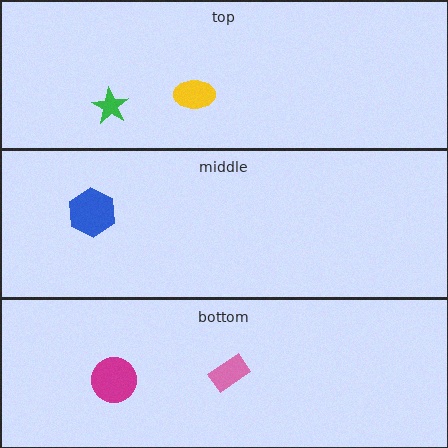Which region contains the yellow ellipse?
The top region.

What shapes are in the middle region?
The blue hexagon.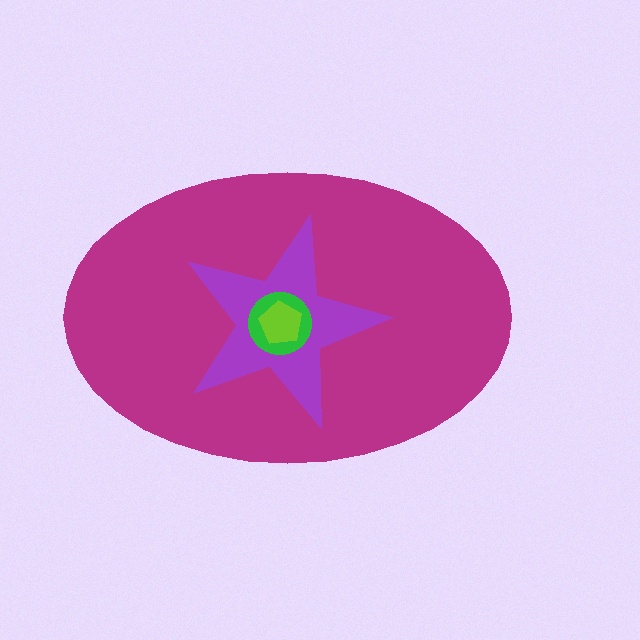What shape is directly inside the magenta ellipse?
The purple star.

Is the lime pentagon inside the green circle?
Yes.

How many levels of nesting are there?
4.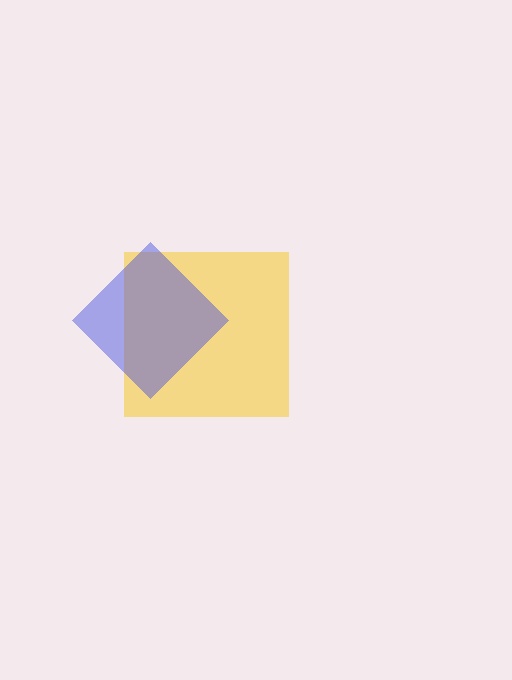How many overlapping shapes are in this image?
There are 2 overlapping shapes in the image.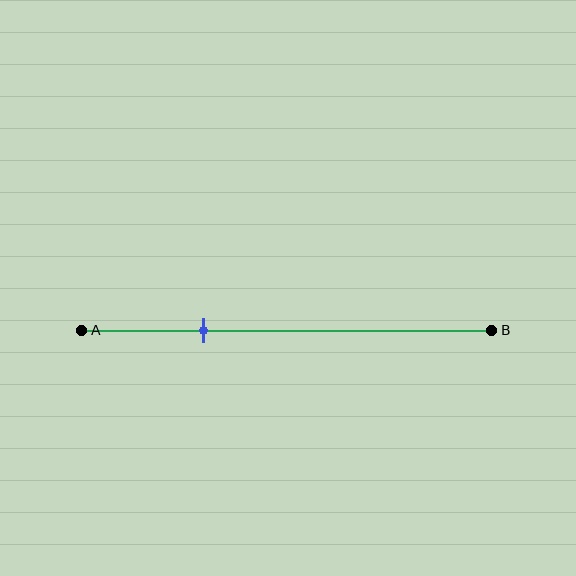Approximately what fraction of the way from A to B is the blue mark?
The blue mark is approximately 30% of the way from A to B.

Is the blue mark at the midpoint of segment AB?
No, the mark is at about 30% from A, not at the 50% midpoint.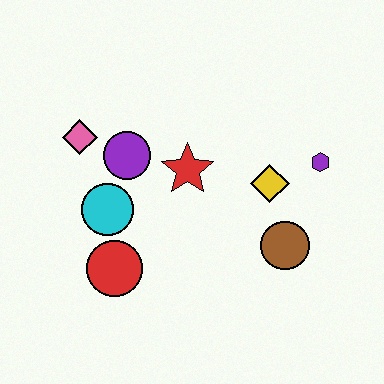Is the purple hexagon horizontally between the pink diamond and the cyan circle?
No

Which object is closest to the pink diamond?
The purple circle is closest to the pink diamond.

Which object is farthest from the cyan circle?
The purple hexagon is farthest from the cyan circle.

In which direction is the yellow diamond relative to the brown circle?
The yellow diamond is above the brown circle.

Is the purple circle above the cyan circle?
Yes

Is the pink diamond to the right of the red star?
No